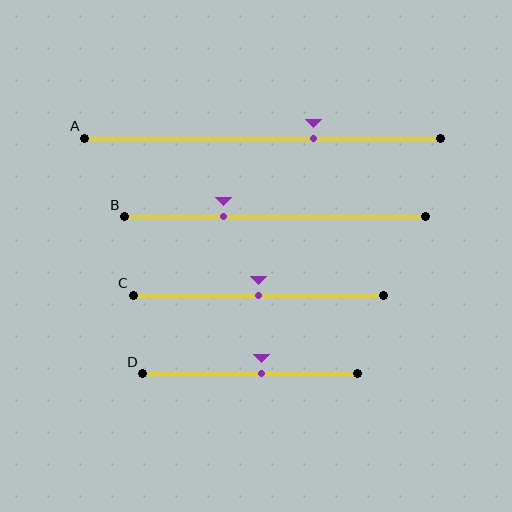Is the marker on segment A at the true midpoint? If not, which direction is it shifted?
No, the marker on segment A is shifted to the right by about 14% of the segment length.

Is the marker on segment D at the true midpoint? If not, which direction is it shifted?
No, the marker on segment D is shifted to the right by about 5% of the segment length.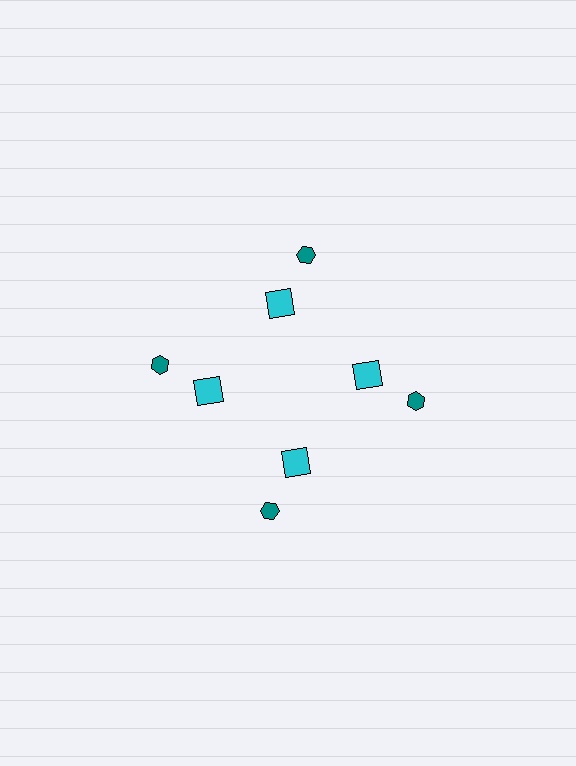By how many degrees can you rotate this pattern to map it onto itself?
The pattern maps onto itself every 90 degrees of rotation.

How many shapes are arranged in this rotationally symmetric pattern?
There are 8 shapes, arranged in 4 groups of 2.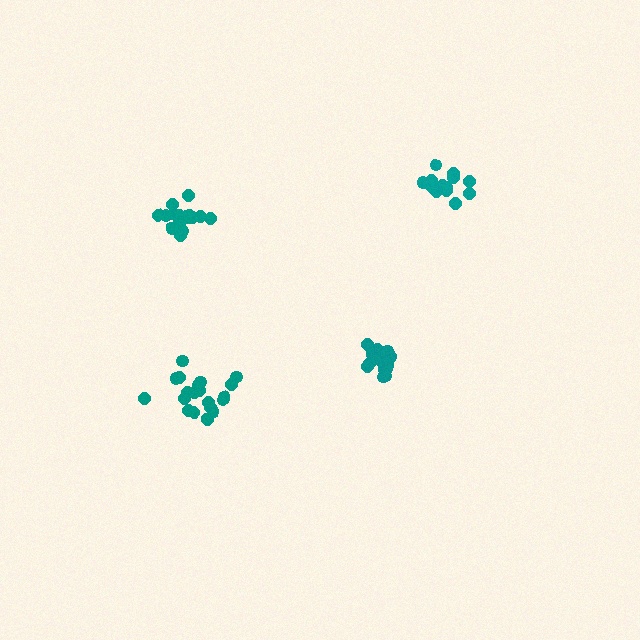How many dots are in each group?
Group 1: 18 dots, Group 2: 15 dots, Group 3: 17 dots, Group 4: 20 dots (70 total).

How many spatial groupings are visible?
There are 4 spatial groupings.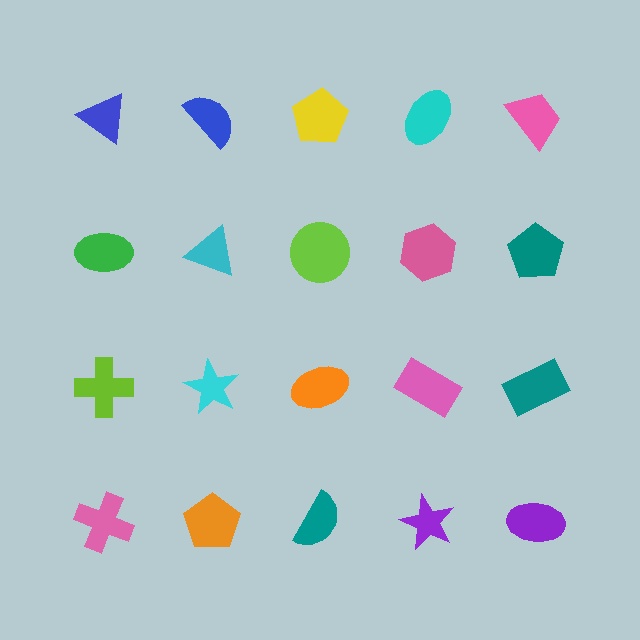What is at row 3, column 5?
A teal rectangle.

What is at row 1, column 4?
A cyan ellipse.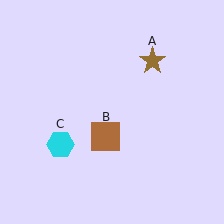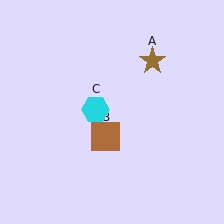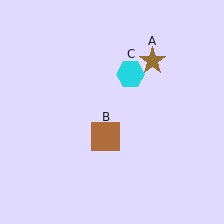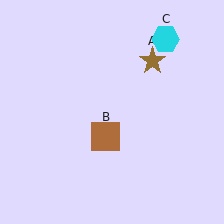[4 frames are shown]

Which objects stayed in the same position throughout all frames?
Brown star (object A) and brown square (object B) remained stationary.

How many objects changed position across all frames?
1 object changed position: cyan hexagon (object C).